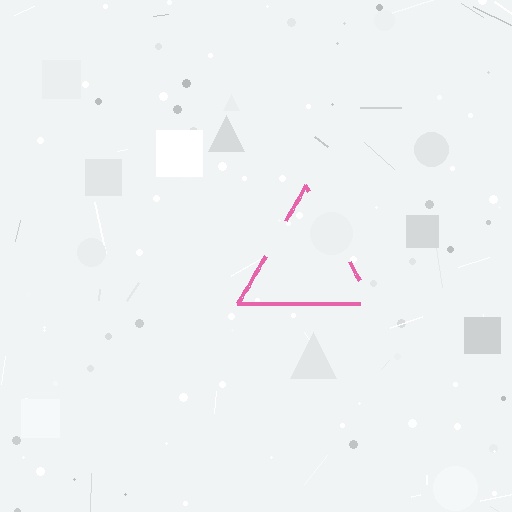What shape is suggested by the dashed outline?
The dashed outline suggests a triangle.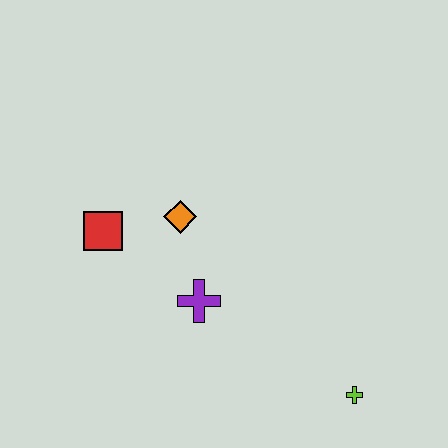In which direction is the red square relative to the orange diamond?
The red square is to the left of the orange diamond.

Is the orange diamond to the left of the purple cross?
Yes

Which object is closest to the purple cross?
The orange diamond is closest to the purple cross.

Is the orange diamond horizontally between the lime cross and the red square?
Yes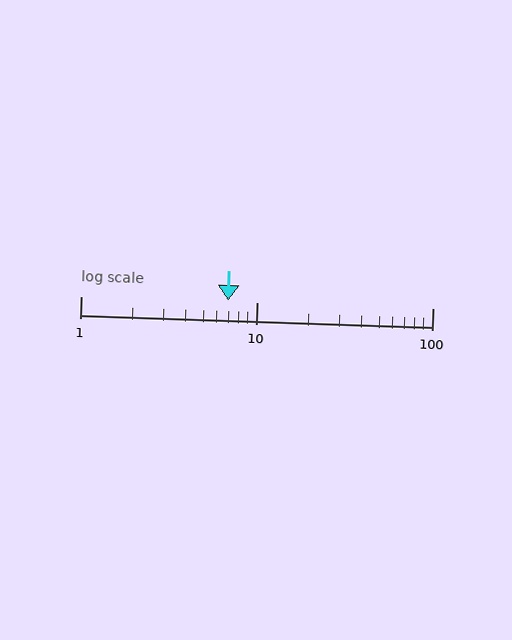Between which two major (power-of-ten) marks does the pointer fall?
The pointer is between 1 and 10.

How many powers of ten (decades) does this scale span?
The scale spans 2 decades, from 1 to 100.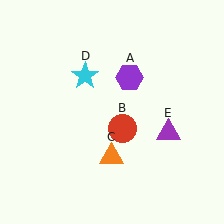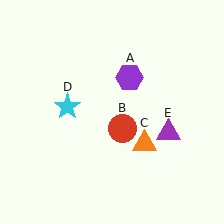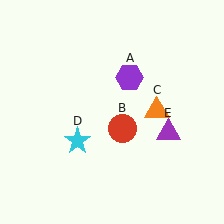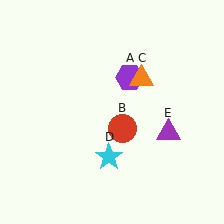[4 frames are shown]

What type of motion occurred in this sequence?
The orange triangle (object C), cyan star (object D) rotated counterclockwise around the center of the scene.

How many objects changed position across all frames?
2 objects changed position: orange triangle (object C), cyan star (object D).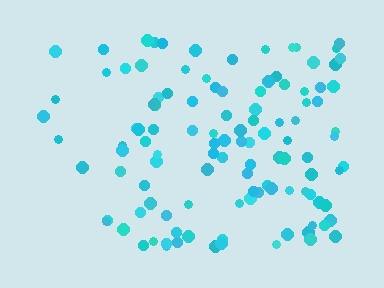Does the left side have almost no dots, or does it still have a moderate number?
Still a moderate number, just noticeably fewer than the right.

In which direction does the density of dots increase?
From left to right, with the right side densest.